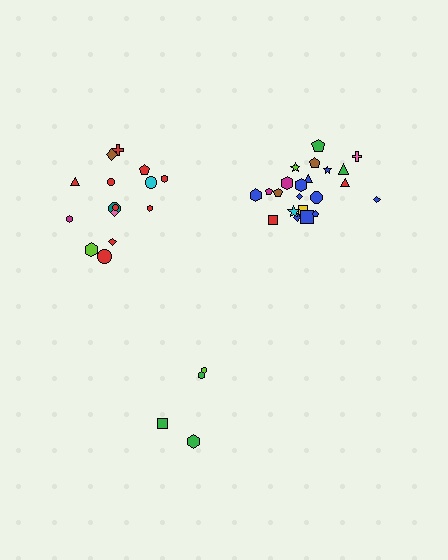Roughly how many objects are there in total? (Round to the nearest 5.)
Roughly 40 objects in total.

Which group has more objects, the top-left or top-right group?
The top-right group.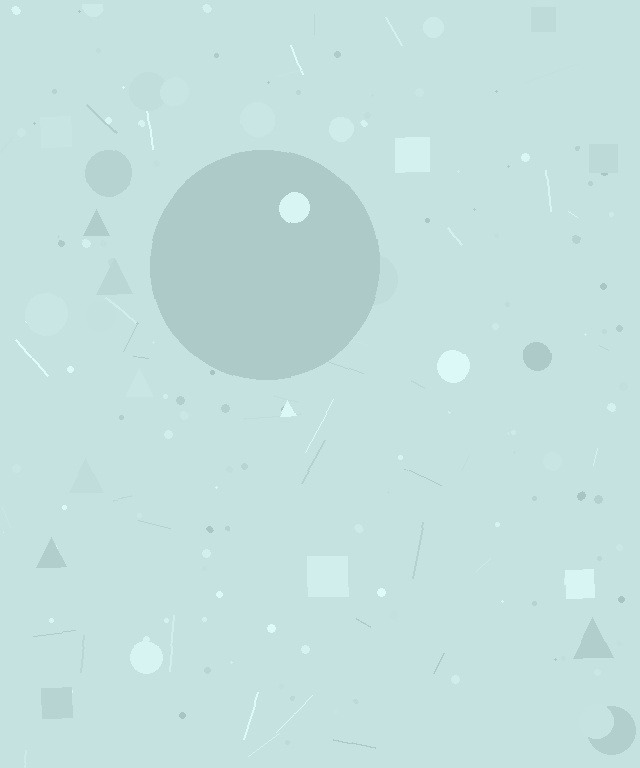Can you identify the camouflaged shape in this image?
The camouflaged shape is a circle.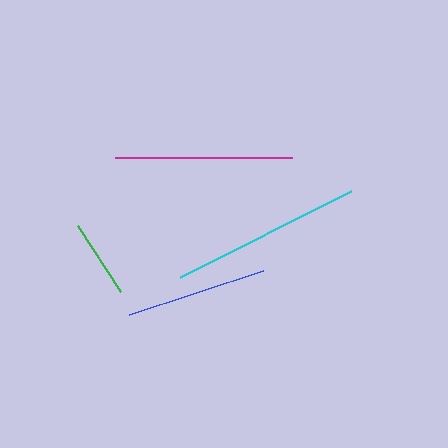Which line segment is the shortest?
The green line is the shortest at approximately 78 pixels.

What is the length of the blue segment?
The blue segment is approximately 141 pixels long.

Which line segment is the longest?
The cyan line is the longest at approximately 191 pixels.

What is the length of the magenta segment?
The magenta segment is approximately 177 pixels long.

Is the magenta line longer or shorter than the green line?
The magenta line is longer than the green line.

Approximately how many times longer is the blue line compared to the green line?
The blue line is approximately 1.8 times the length of the green line.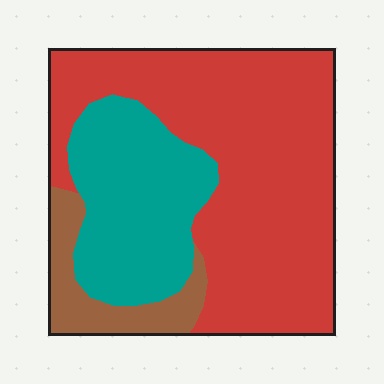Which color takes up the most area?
Red, at roughly 60%.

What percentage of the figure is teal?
Teal takes up about one quarter (1/4) of the figure.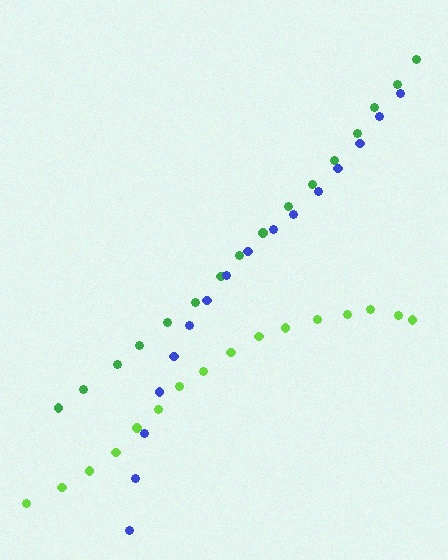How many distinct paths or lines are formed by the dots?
There are 3 distinct paths.